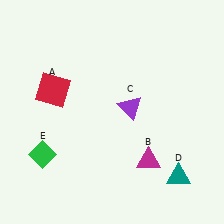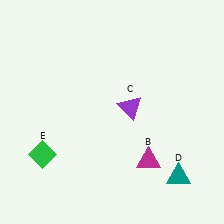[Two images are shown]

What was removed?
The red square (A) was removed in Image 2.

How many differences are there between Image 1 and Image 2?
There is 1 difference between the two images.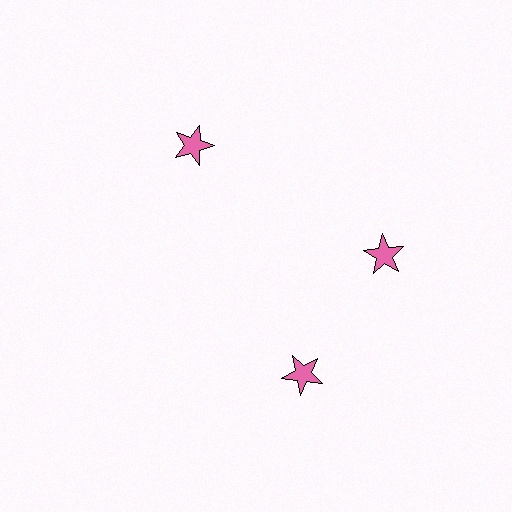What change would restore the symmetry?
The symmetry would be restored by rotating it back into even spacing with its neighbors so that all 3 stars sit at equal angles and equal distance from the center.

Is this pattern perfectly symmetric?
No. The 3 pink stars are arranged in a ring, but one element near the 7 o'clock position is rotated out of alignment along the ring, breaking the 3-fold rotational symmetry.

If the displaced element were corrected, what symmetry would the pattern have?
It would have 3-fold rotational symmetry — the pattern would map onto itself every 120 degrees.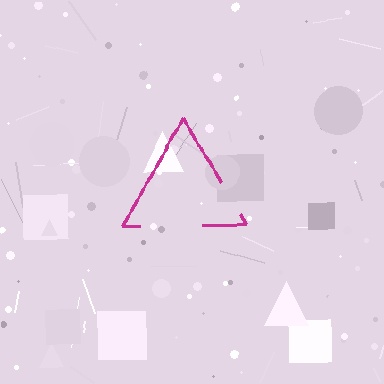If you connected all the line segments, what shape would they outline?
They would outline a triangle.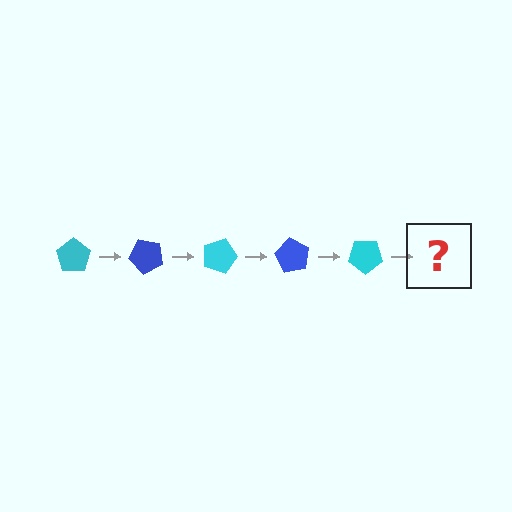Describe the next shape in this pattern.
It should be a blue pentagon, rotated 225 degrees from the start.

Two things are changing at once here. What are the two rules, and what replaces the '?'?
The two rules are that it rotates 45 degrees each step and the color cycles through cyan and blue. The '?' should be a blue pentagon, rotated 225 degrees from the start.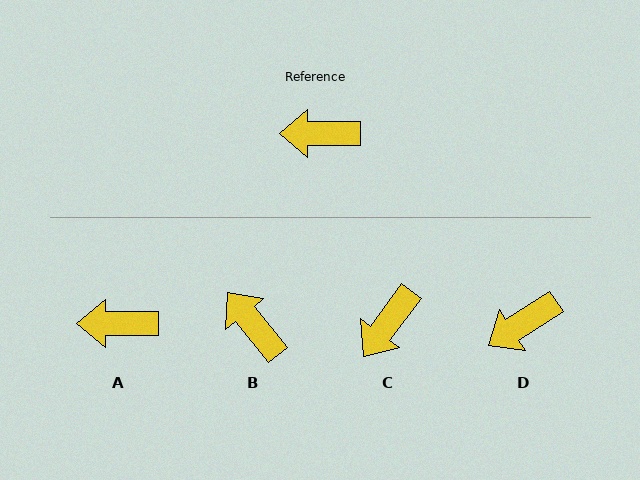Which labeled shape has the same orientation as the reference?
A.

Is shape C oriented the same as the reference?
No, it is off by about 53 degrees.